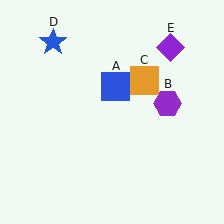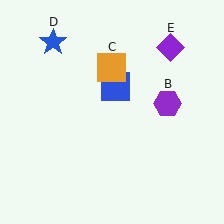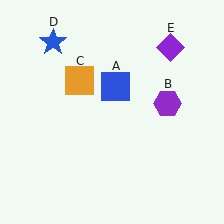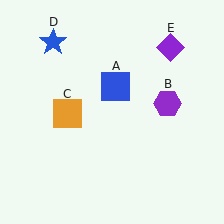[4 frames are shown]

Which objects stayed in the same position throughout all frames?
Blue square (object A) and purple hexagon (object B) and blue star (object D) and purple diamond (object E) remained stationary.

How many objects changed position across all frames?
1 object changed position: orange square (object C).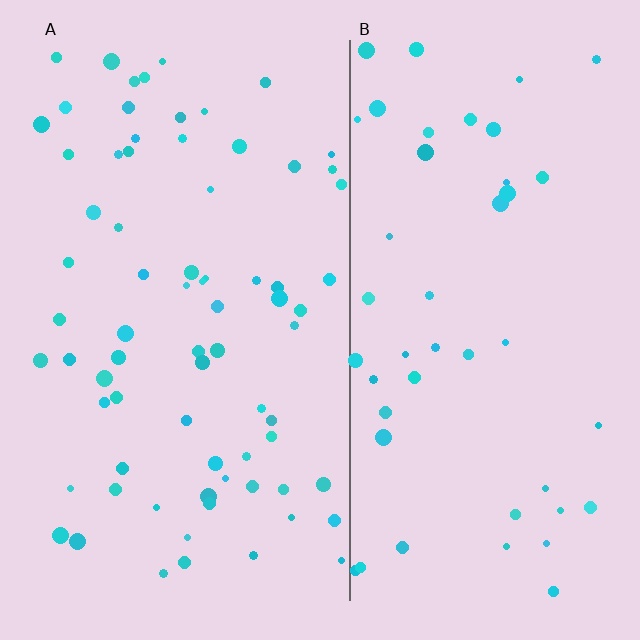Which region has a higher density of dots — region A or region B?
A (the left).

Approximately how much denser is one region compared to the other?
Approximately 1.6× — region A over region B.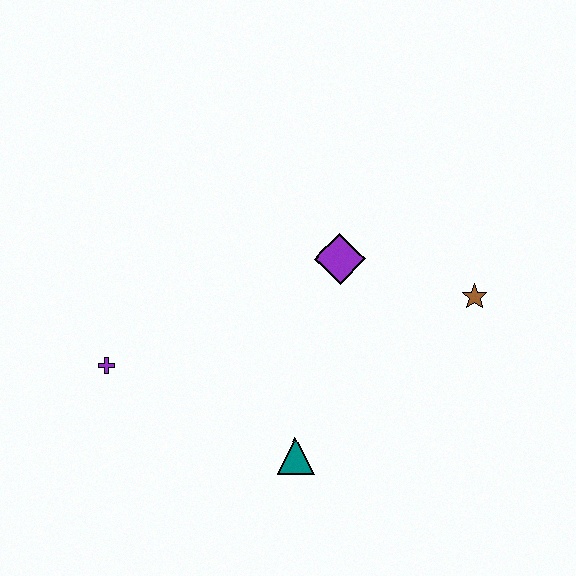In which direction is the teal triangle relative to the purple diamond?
The teal triangle is below the purple diamond.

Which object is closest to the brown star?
The purple diamond is closest to the brown star.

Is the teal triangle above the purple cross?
No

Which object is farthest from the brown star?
The purple cross is farthest from the brown star.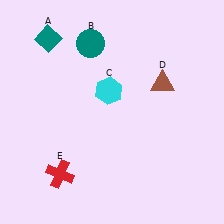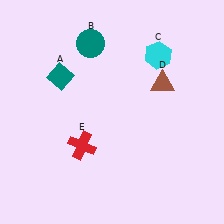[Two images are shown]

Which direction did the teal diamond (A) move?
The teal diamond (A) moved down.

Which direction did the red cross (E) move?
The red cross (E) moved up.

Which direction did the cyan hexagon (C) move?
The cyan hexagon (C) moved right.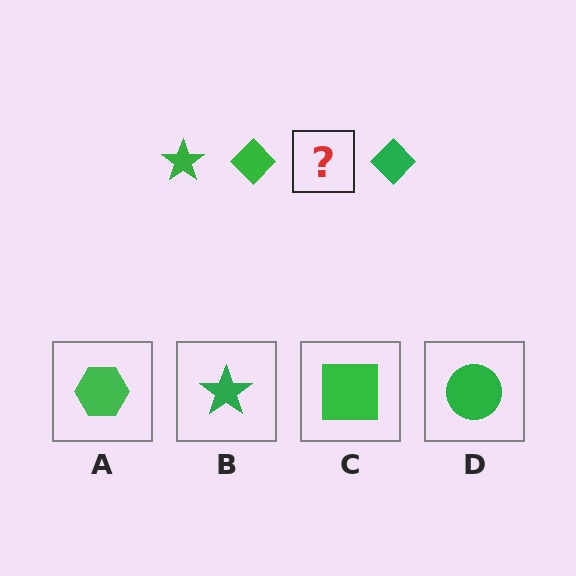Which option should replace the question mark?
Option B.